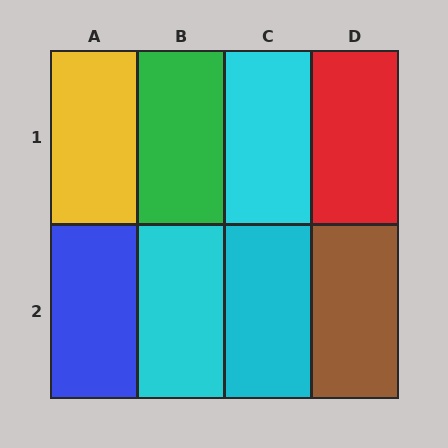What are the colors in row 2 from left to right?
Blue, cyan, cyan, brown.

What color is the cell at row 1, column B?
Green.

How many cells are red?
1 cell is red.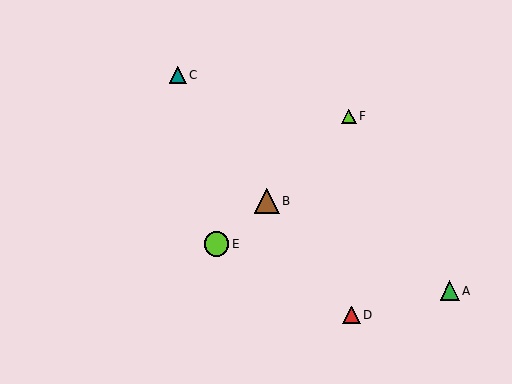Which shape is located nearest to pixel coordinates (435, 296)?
The green triangle (labeled A) at (450, 291) is nearest to that location.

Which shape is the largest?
The brown triangle (labeled B) is the largest.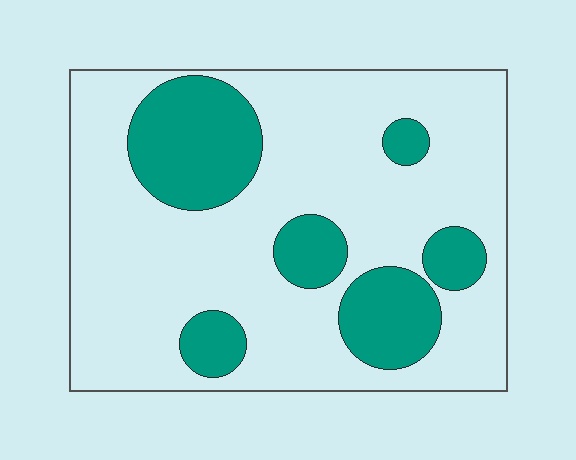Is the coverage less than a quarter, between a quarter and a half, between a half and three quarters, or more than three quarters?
Between a quarter and a half.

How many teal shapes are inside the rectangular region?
6.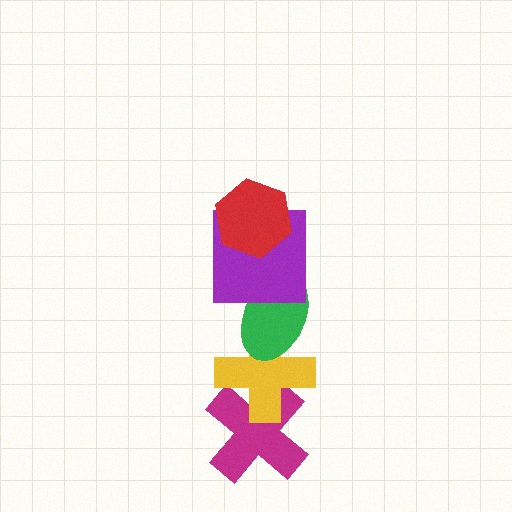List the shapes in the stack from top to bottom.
From top to bottom: the red hexagon, the purple square, the green ellipse, the yellow cross, the magenta cross.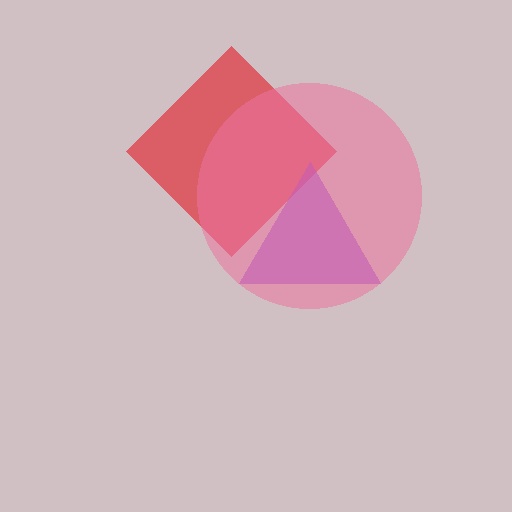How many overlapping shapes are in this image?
There are 3 overlapping shapes in the image.